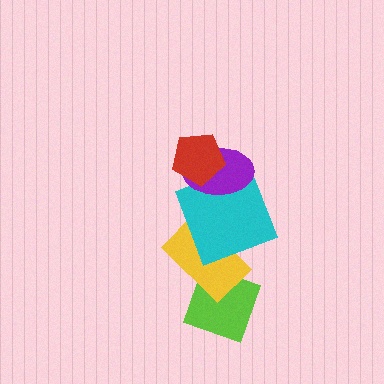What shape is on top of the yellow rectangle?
The cyan square is on top of the yellow rectangle.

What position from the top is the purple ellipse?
The purple ellipse is 2nd from the top.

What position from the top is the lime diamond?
The lime diamond is 5th from the top.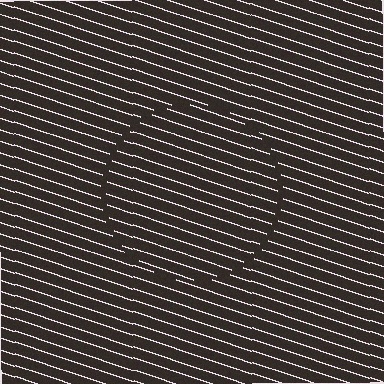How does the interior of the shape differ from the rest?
The interior of the shape contains the same grating, shifted by half a period — the contour is defined by the phase discontinuity where line-ends from the inner and outer gratings abut.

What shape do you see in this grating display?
An illusory circle. The interior of the shape contains the same grating, shifted by half a period — the contour is defined by the phase discontinuity where line-ends from the inner and outer gratings abut.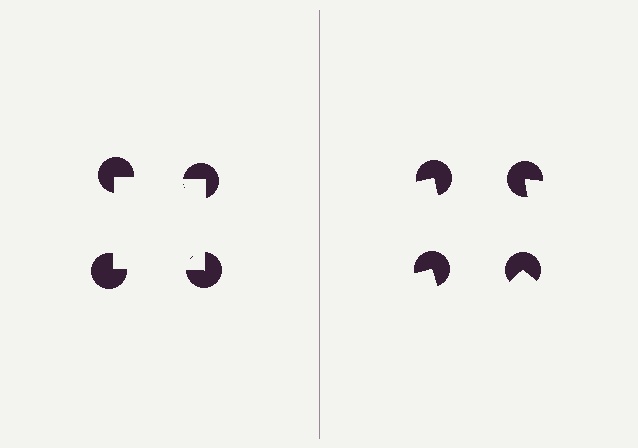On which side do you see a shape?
An illusory square appears on the left side. On the right side the wedge cuts are rotated, so no coherent shape forms.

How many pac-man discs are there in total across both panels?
8 — 4 on each side.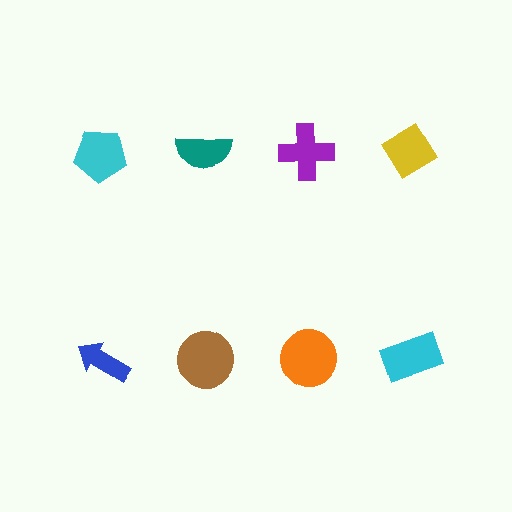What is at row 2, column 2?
A brown circle.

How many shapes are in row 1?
4 shapes.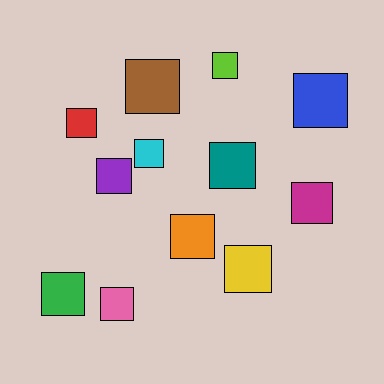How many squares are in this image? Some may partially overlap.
There are 12 squares.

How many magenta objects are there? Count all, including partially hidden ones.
There is 1 magenta object.